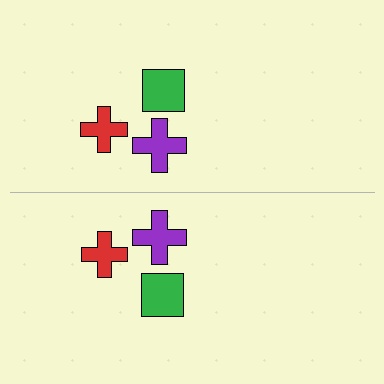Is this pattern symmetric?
Yes, this pattern has bilateral (reflection) symmetry.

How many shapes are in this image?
There are 6 shapes in this image.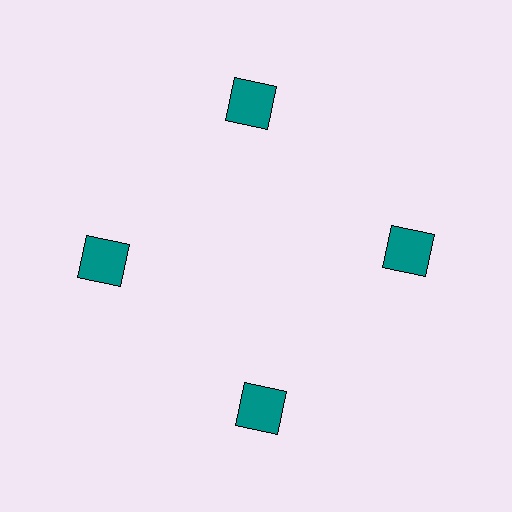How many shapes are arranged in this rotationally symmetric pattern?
There are 4 shapes, arranged in 4 groups of 1.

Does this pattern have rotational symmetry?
Yes, this pattern has 4-fold rotational symmetry. It looks the same after rotating 90 degrees around the center.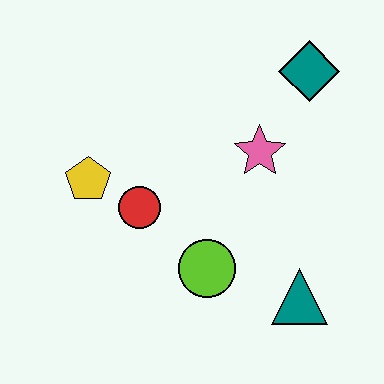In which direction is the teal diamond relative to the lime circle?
The teal diamond is above the lime circle.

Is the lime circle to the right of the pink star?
No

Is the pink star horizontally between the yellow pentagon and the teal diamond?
Yes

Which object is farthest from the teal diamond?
The yellow pentagon is farthest from the teal diamond.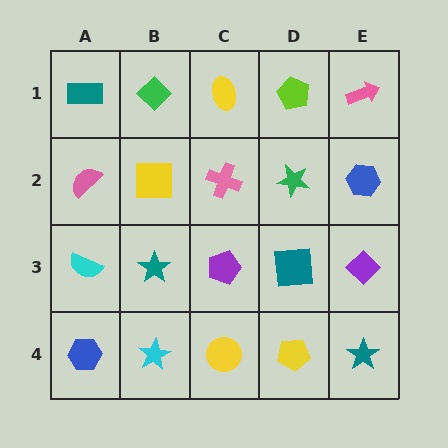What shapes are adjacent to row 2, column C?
A yellow ellipse (row 1, column C), a purple pentagon (row 3, column C), a yellow square (row 2, column B), a green star (row 2, column D).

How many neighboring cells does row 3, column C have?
4.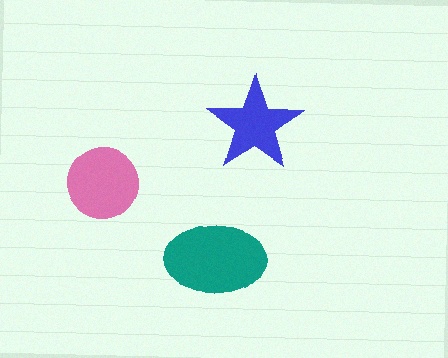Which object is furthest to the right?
The blue star is rightmost.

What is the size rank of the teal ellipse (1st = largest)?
1st.